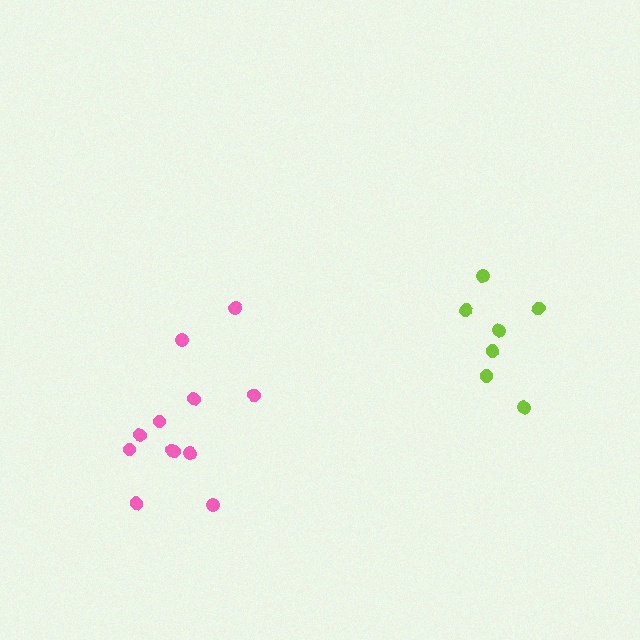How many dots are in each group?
Group 1: 7 dots, Group 2: 12 dots (19 total).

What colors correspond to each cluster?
The clusters are colored: lime, pink.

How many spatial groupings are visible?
There are 2 spatial groupings.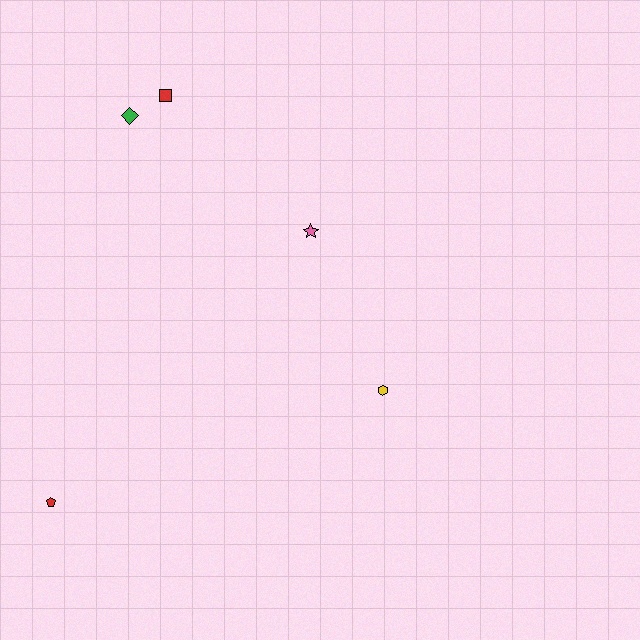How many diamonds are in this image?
There is 1 diamond.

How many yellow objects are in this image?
There is 1 yellow object.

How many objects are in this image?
There are 5 objects.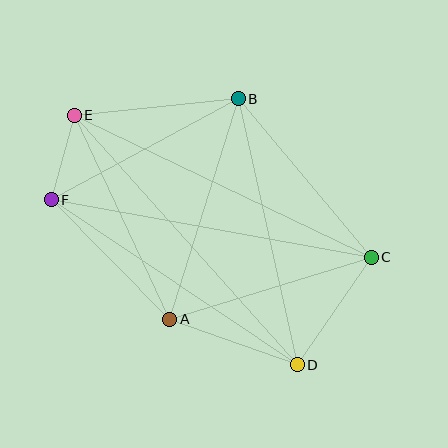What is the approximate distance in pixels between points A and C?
The distance between A and C is approximately 210 pixels.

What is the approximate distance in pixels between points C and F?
The distance between C and F is approximately 325 pixels.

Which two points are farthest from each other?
Points D and E are farthest from each other.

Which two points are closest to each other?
Points E and F are closest to each other.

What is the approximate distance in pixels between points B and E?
The distance between B and E is approximately 164 pixels.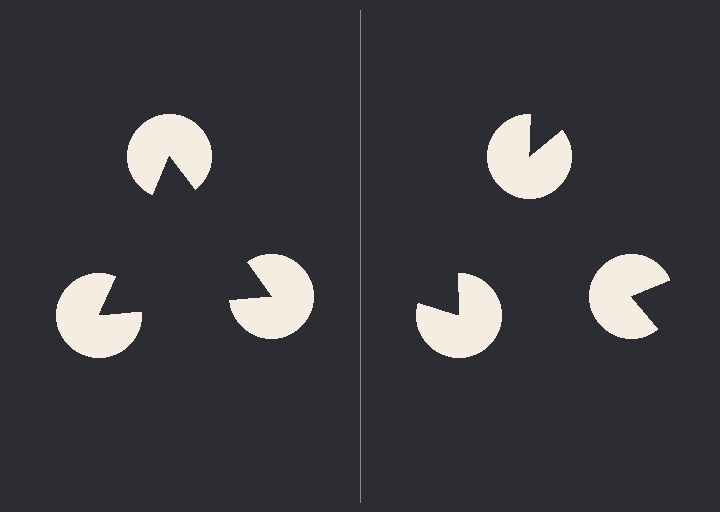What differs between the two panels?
The pac-man discs are positioned identically on both sides; only the wedge orientations differ. On the left they align to a triangle; on the right they are misaligned.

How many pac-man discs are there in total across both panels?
6 — 3 on each side.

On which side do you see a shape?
An illusory triangle appears on the left side. On the right side the wedge cuts are rotated, so no coherent shape forms.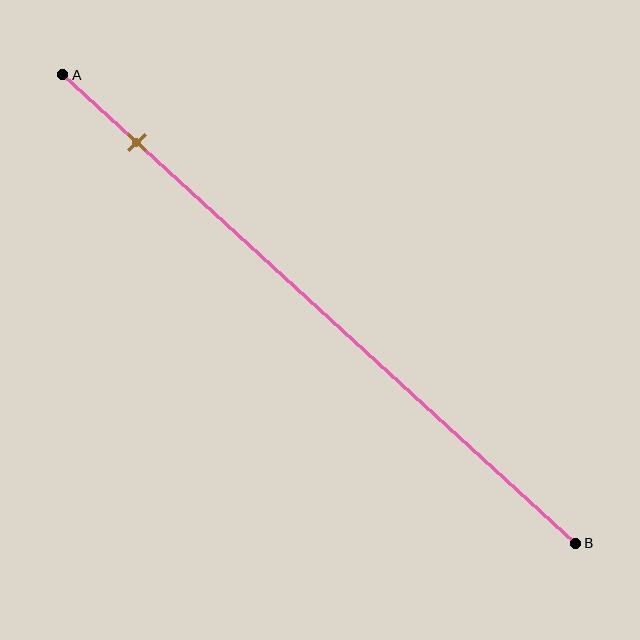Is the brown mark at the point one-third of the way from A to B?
No, the mark is at about 15% from A, not at the 33% one-third point.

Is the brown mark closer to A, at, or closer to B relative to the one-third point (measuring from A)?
The brown mark is closer to point A than the one-third point of segment AB.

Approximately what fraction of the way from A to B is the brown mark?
The brown mark is approximately 15% of the way from A to B.